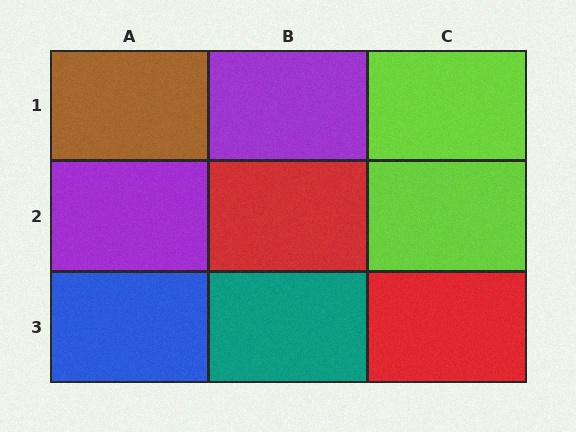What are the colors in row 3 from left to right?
Blue, teal, red.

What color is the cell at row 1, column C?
Lime.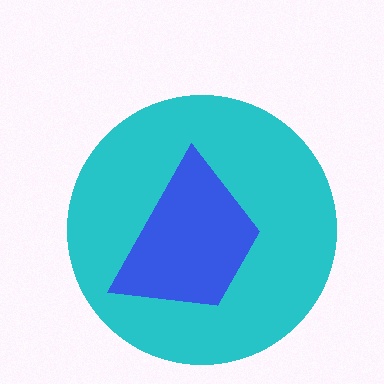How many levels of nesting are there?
2.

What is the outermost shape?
The cyan circle.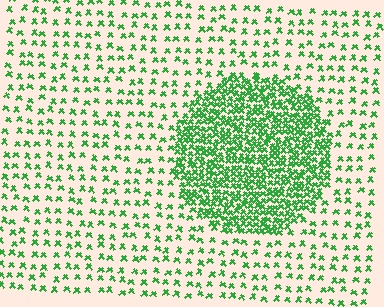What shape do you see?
I see a circle.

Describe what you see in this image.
The image contains small green elements arranged at two different densities. A circle-shaped region is visible where the elements are more densely packed than the surrounding area.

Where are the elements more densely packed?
The elements are more densely packed inside the circle boundary.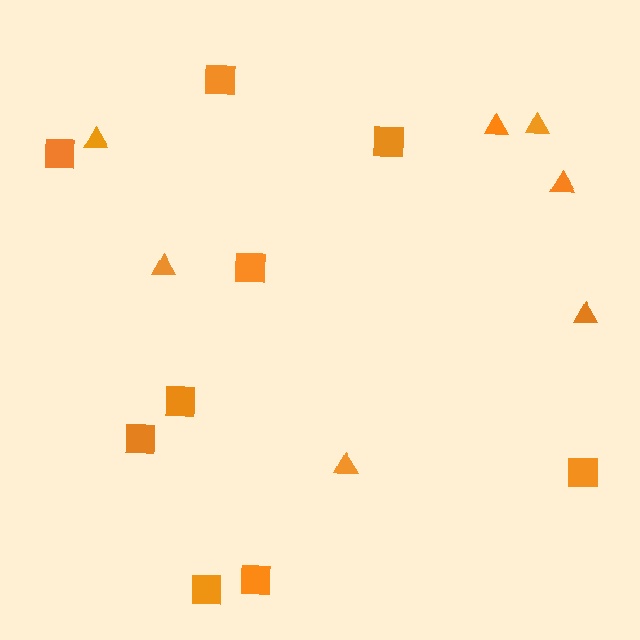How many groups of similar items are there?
There are 2 groups: one group of squares (9) and one group of triangles (7).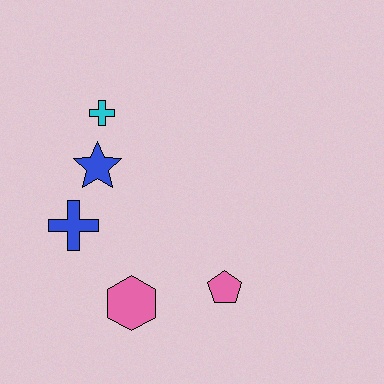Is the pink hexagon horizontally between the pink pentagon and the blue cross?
Yes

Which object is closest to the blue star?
The cyan cross is closest to the blue star.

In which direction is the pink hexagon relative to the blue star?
The pink hexagon is below the blue star.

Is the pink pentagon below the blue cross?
Yes